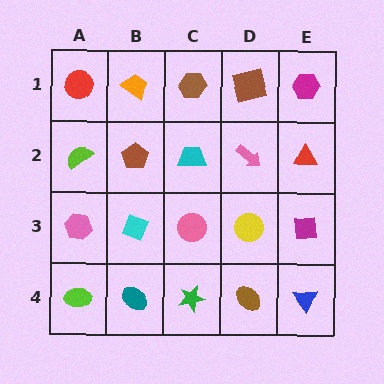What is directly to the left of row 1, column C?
An orange trapezoid.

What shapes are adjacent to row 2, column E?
A magenta hexagon (row 1, column E), a magenta square (row 3, column E), a pink arrow (row 2, column D).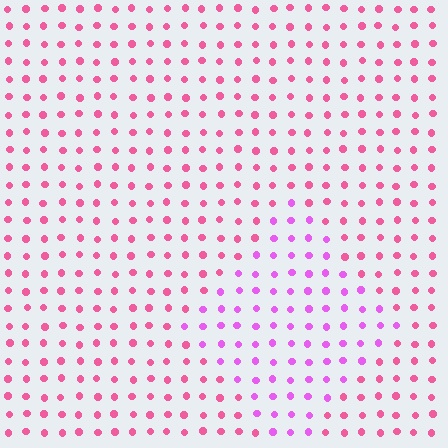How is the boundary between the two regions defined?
The boundary is defined purely by a slight shift in hue (about 37 degrees). Spacing, size, and orientation are identical on both sides.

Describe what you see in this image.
The image is filled with small pink elements in a uniform arrangement. A diamond-shaped region is visible where the elements are tinted to a slightly different hue, forming a subtle color boundary.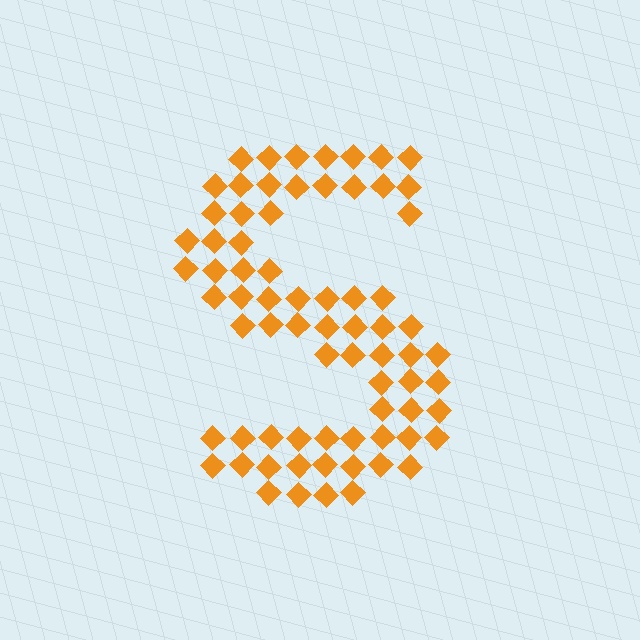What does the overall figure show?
The overall figure shows the letter S.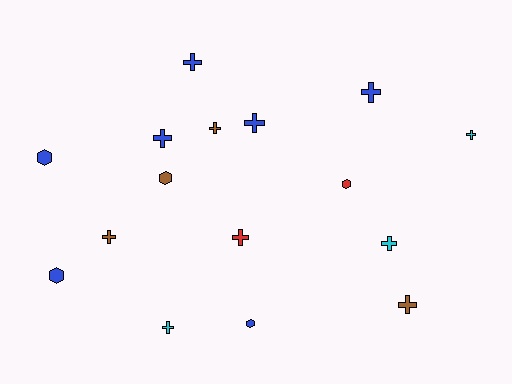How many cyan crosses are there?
There are 3 cyan crosses.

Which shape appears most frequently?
Cross, with 11 objects.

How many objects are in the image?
There are 16 objects.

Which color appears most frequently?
Blue, with 7 objects.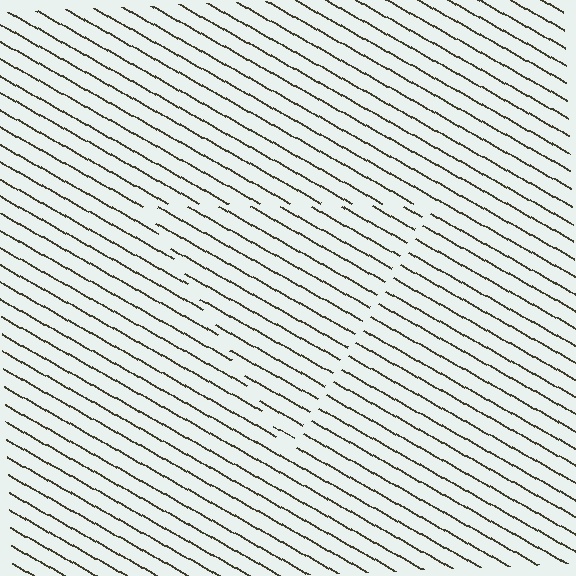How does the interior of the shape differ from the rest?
The interior of the shape contains the same grating, shifted by half a period — the contour is defined by the phase discontinuity where line-ends from the inner and outer gratings abut.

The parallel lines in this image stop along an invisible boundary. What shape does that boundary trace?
An illusory triangle. The interior of the shape contains the same grating, shifted by half a period — the contour is defined by the phase discontinuity where line-ends from the inner and outer gratings abut.